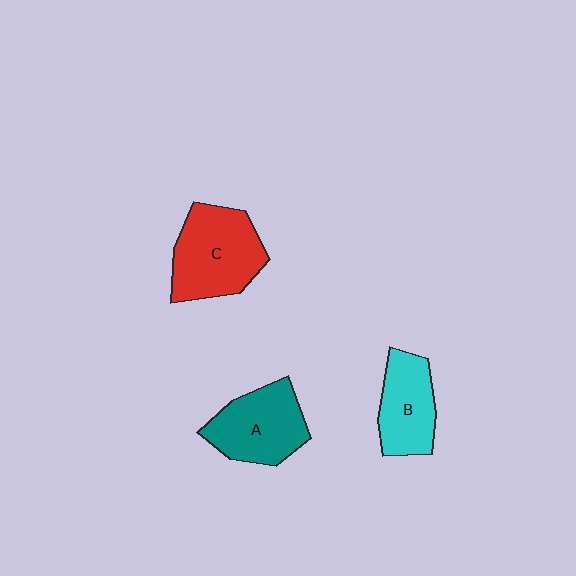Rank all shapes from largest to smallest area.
From largest to smallest: C (red), A (teal), B (cyan).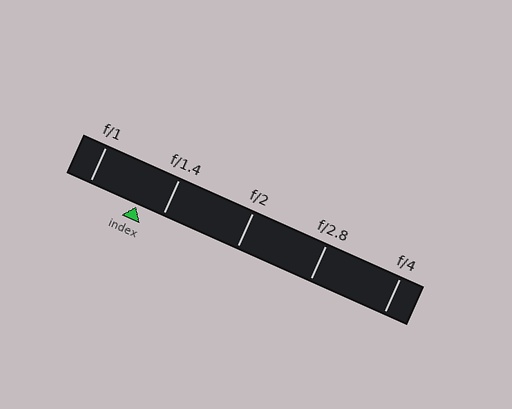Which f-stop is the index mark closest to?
The index mark is closest to f/1.4.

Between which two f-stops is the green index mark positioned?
The index mark is between f/1 and f/1.4.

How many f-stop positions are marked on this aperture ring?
There are 5 f-stop positions marked.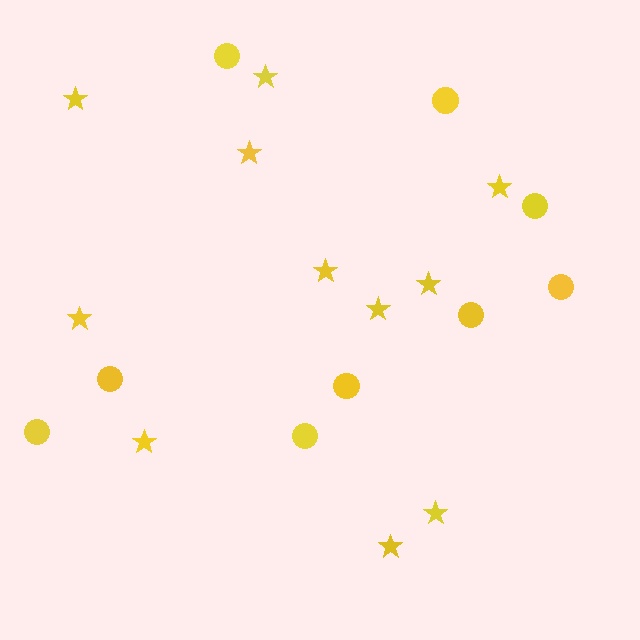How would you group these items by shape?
There are 2 groups: one group of stars (11) and one group of circles (9).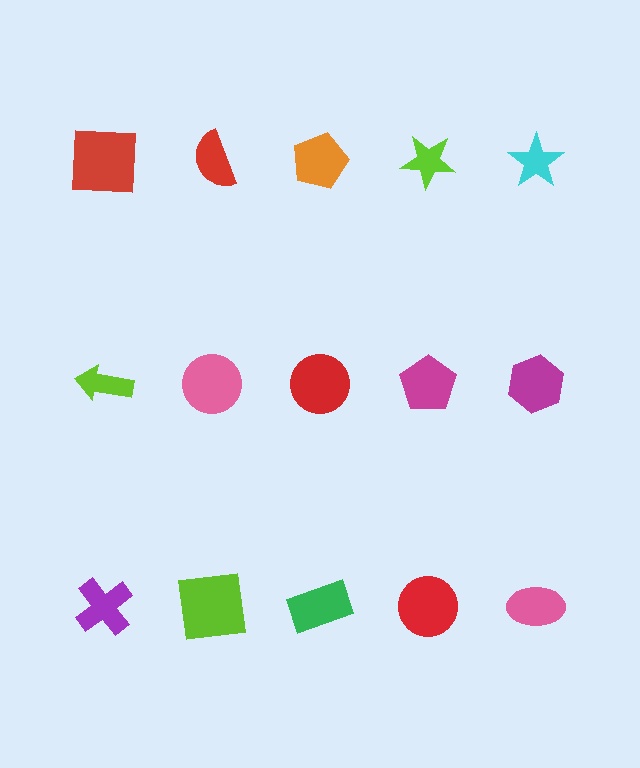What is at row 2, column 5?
A magenta hexagon.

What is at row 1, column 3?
An orange pentagon.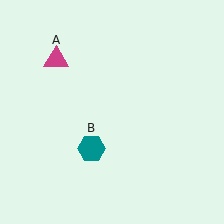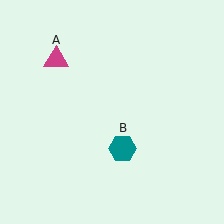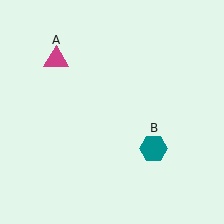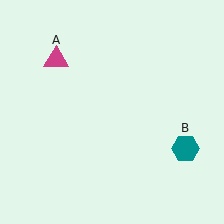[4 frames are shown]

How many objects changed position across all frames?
1 object changed position: teal hexagon (object B).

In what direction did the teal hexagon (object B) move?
The teal hexagon (object B) moved right.